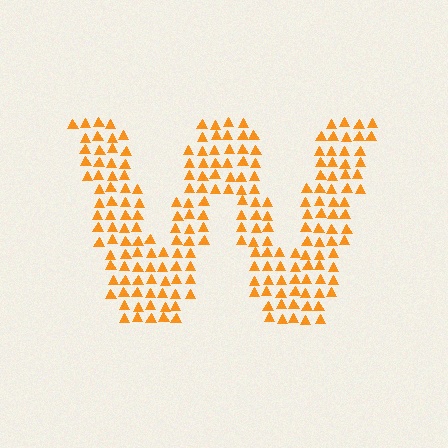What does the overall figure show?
The overall figure shows the letter W.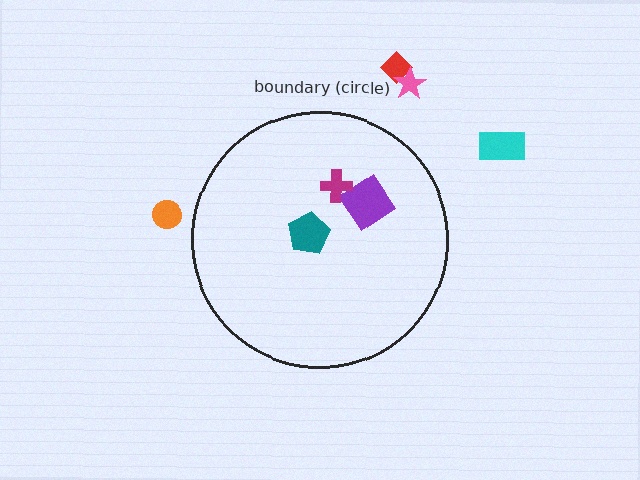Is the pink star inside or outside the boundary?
Outside.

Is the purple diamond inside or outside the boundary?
Inside.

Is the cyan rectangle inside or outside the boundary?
Outside.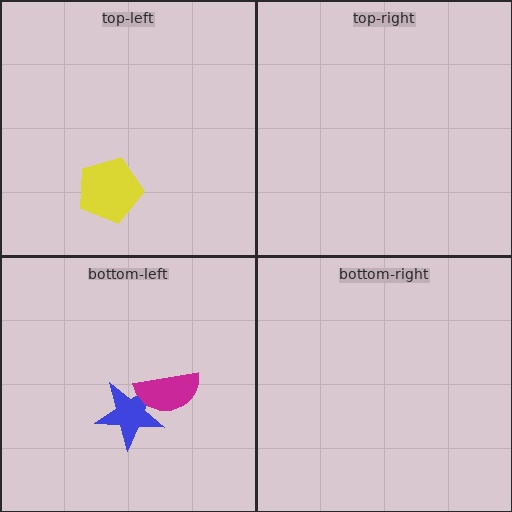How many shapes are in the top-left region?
1.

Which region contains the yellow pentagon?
The top-left region.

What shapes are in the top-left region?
The yellow pentagon.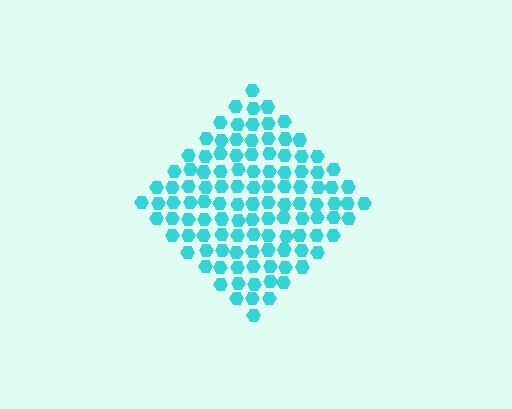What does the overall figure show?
The overall figure shows a diamond.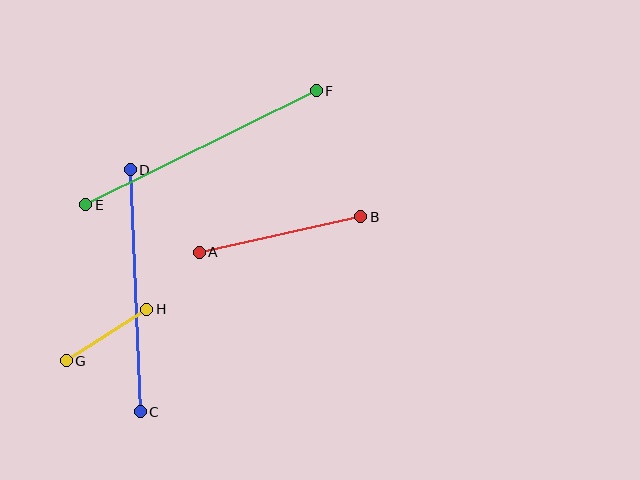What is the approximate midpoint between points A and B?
The midpoint is at approximately (280, 235) pixels.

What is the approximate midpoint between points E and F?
The midpoint is at approximately (201, 148) pixels.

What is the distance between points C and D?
The distance is approximately 242 pixels.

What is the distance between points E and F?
The distance is approximately 257 pixels.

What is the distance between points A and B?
The distance is approximately 165 pixels.